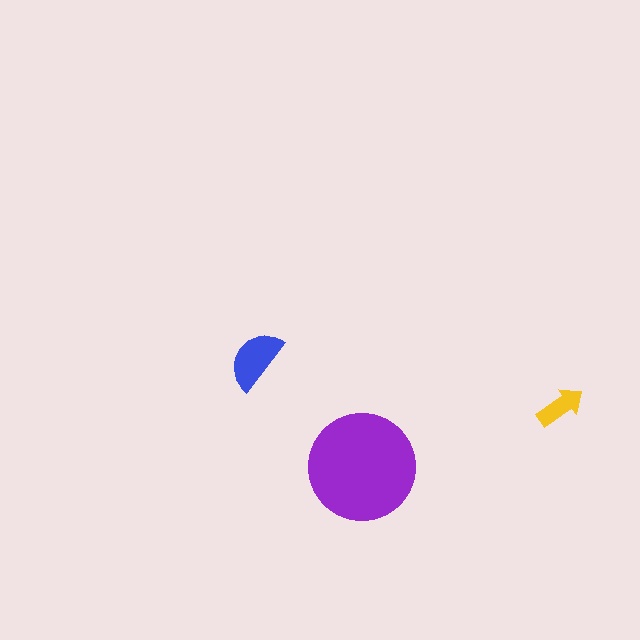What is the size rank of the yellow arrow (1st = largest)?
3rd.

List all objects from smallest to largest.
The yellow arrow, the blue semicircle, the purple circle.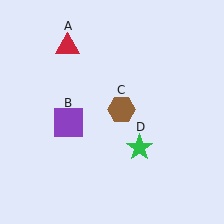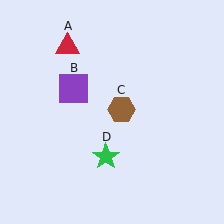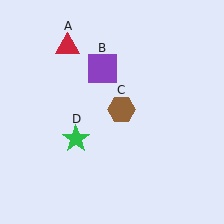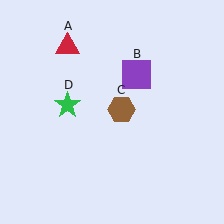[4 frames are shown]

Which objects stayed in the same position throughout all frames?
Red triangle (object A) and brown hexagon (object C) remained stationary.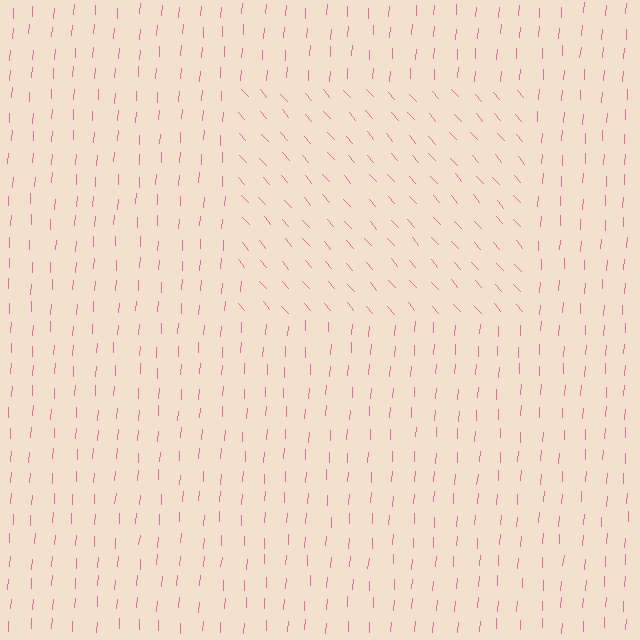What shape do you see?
I see a rectangle.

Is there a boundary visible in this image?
Yes, there is a texture boundary formed by a change in line orientation.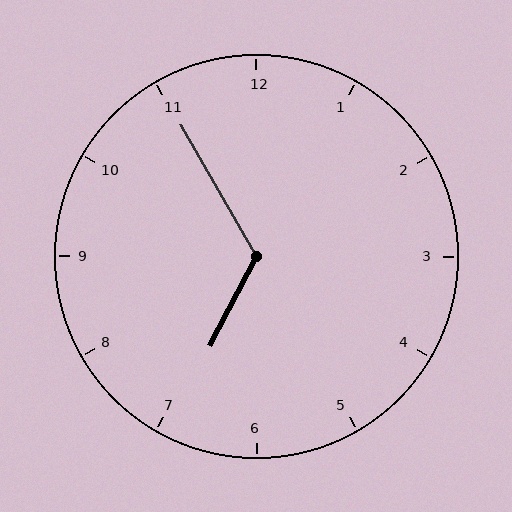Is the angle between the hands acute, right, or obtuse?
It is obtuse.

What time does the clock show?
6:55.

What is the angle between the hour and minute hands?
Approximately 122 degrees.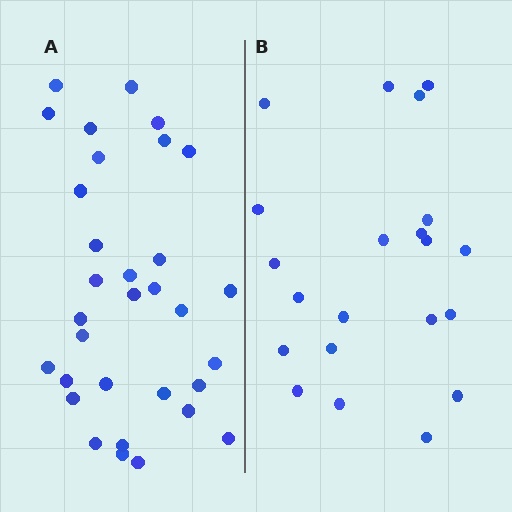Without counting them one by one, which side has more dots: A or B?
Region A (the left region) has more dots.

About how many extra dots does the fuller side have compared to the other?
Region A has roughly 12 or so more dots than region B.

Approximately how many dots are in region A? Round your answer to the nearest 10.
About 30 dots. (The exact count is 32, which rounds to 30.)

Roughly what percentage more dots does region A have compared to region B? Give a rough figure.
About 50% more.